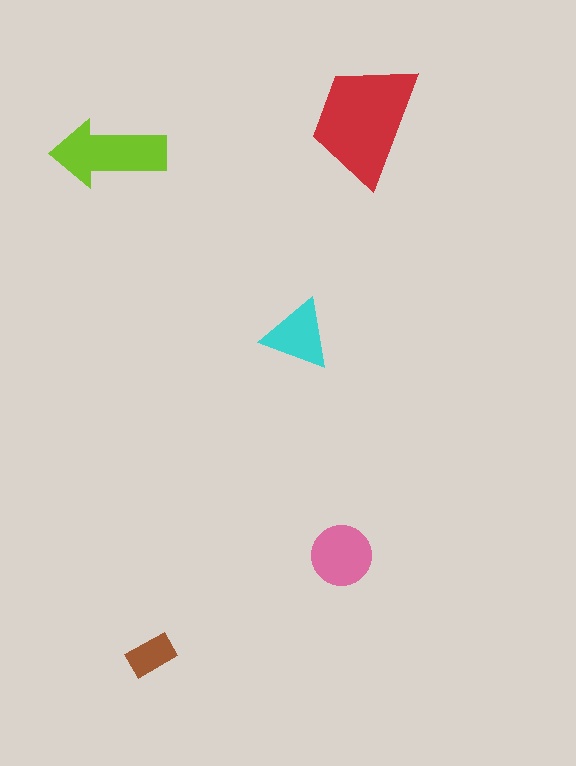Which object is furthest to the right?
The red trapezoid is rightmost.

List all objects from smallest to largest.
The brown rectangle, the cyan triangle, the pink circle, the lime arrow, the red trapezoid.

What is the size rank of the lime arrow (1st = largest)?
2nd.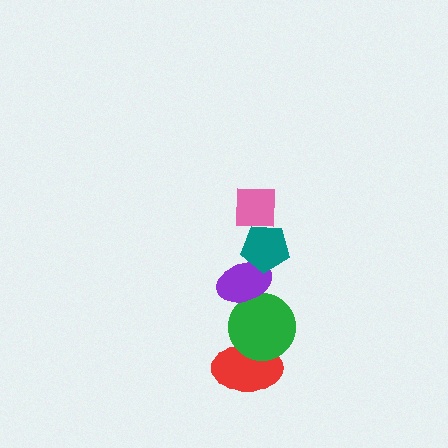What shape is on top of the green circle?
The purple ellipse is on top of the green circle.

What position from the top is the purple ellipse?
The purple ellipse is 3rd from the top.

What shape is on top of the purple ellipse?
The teal pentagon is on top of the purple ellipse.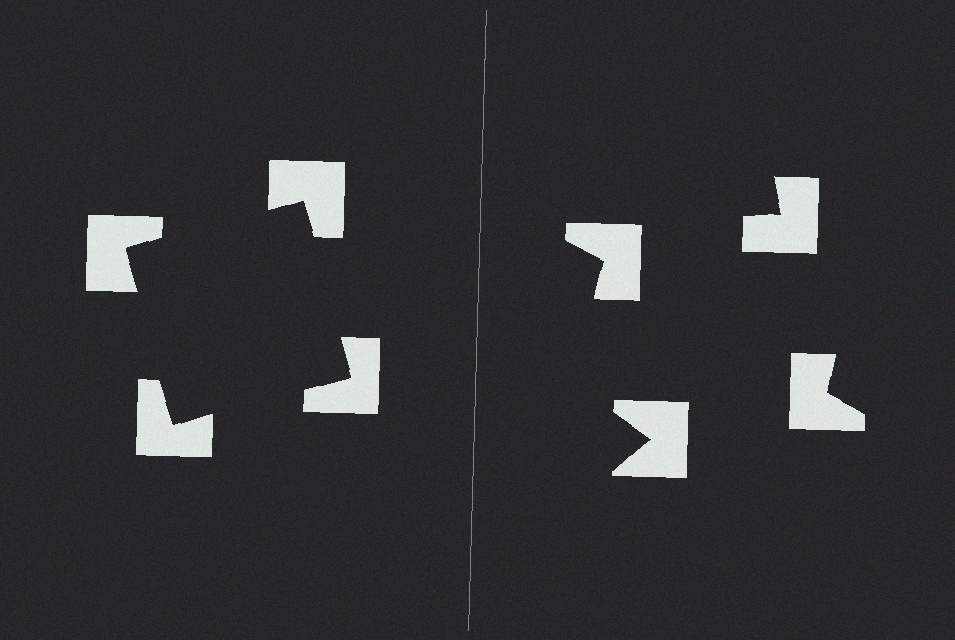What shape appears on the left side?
An illusory square.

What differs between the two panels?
The notched squares are positioned identically on both sides; only the wedge orientations differ. On the left they align to a square; on the right they are misaligned.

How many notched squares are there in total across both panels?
8 — 4 on each side.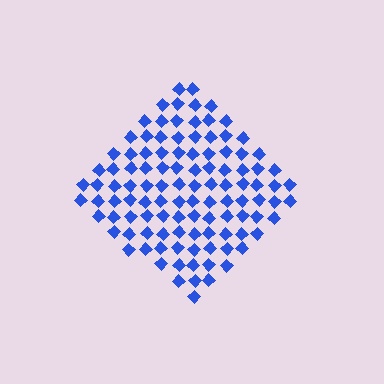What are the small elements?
The small elements are diamonds.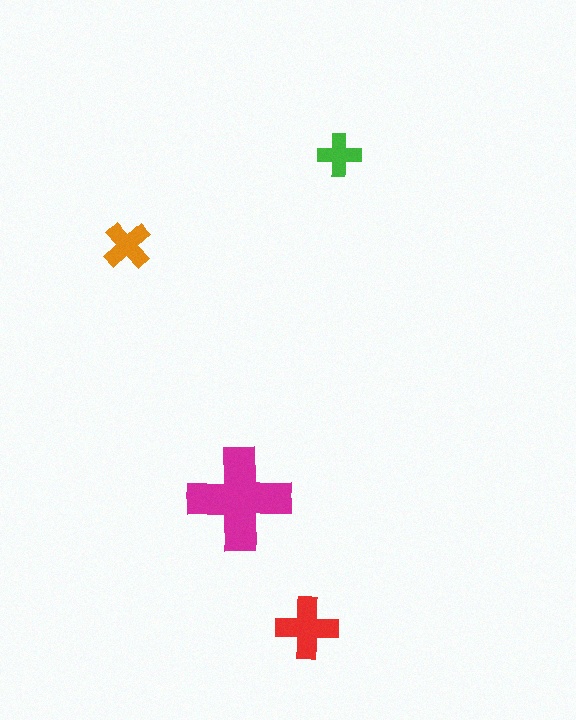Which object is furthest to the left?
The orange cross is leftmost.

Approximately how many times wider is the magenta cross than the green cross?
About 2.5 times wider.